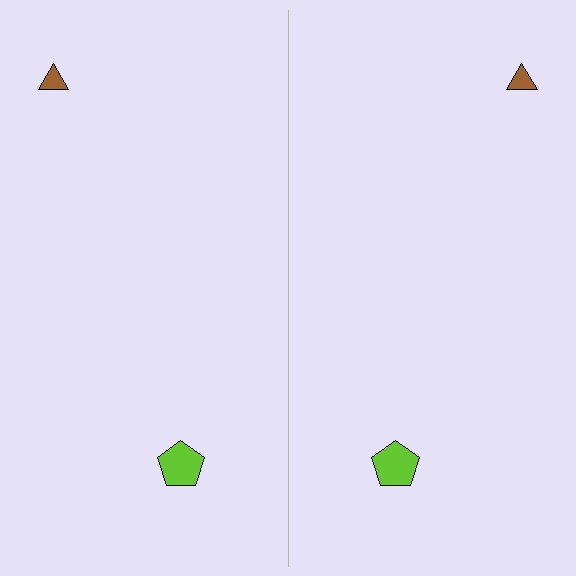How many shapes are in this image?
There are 4 shapes in this image.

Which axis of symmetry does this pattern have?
The pattern has a vertical axis of symmetry running through the center of the image.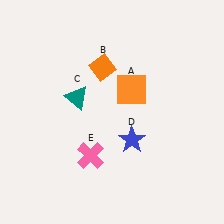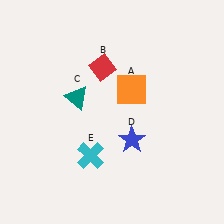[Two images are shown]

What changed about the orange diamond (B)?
In Image 1, B is orange. In Image 2, it changed to red.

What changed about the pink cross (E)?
In Image 1, E is pink. In Image 2, it changed to cyan.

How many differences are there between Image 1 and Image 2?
There are 2 differences between the two images.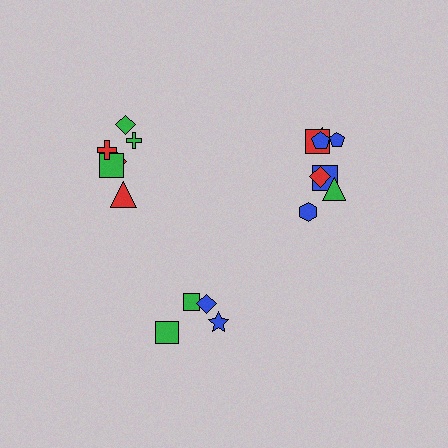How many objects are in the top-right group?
There are 8 objects.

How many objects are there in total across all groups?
There are 18 objects.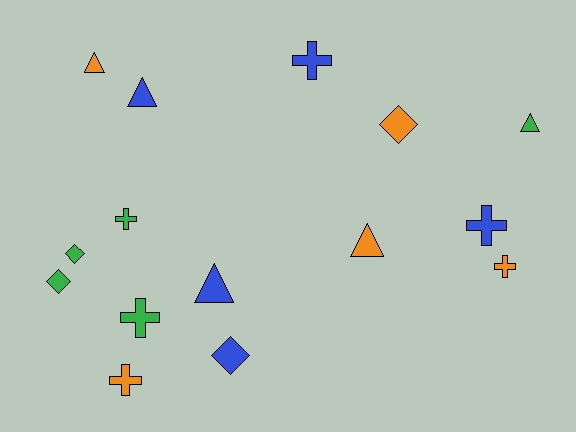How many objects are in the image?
There are 15 objects.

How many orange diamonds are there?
There is 1 orange diamond.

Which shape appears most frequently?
Cross, with 6 objects.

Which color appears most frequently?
Orange, with 5 objects.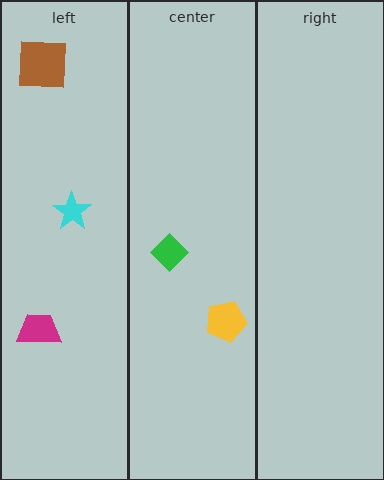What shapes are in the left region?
The brown square, the magenta trapezoid, the cyan star.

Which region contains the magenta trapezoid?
The left region.